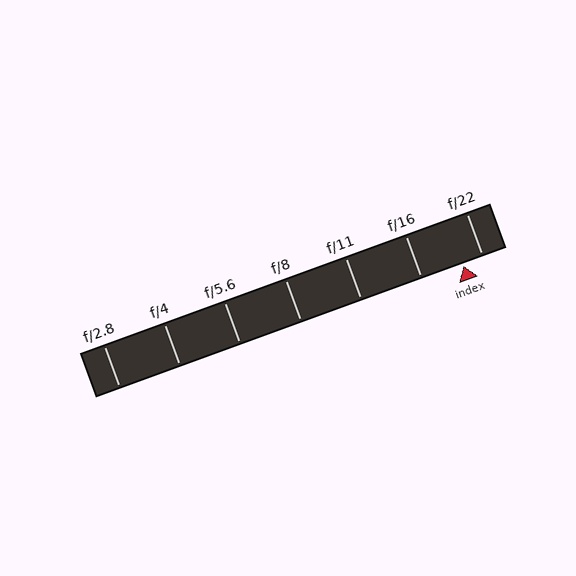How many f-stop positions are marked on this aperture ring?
There are 7 f-stop positions marked.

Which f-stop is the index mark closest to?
The index mark is closest to f/22.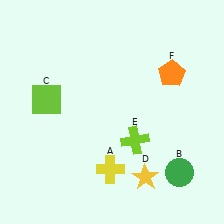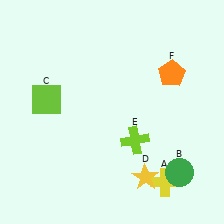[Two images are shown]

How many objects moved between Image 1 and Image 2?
1 object moved between the two images.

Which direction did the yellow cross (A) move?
The yellow cross (A) moved right.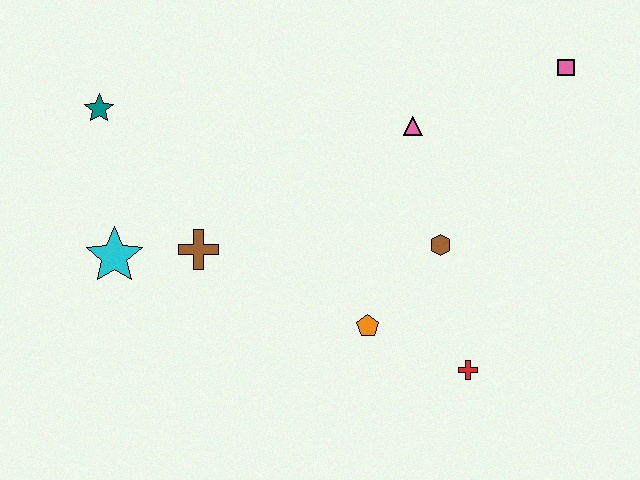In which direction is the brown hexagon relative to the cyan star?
The brown hexagon is to the right of the cyan star.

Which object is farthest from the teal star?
The pink square is farthest from the teal star.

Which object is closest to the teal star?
The cyan star is closest to the teal star.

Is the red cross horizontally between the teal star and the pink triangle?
No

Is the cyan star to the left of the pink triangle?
Yes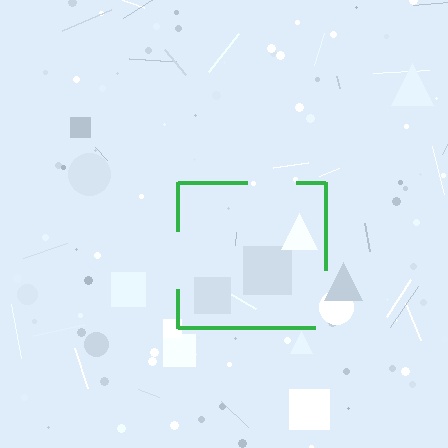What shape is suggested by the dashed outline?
The dashed outline suggests a square.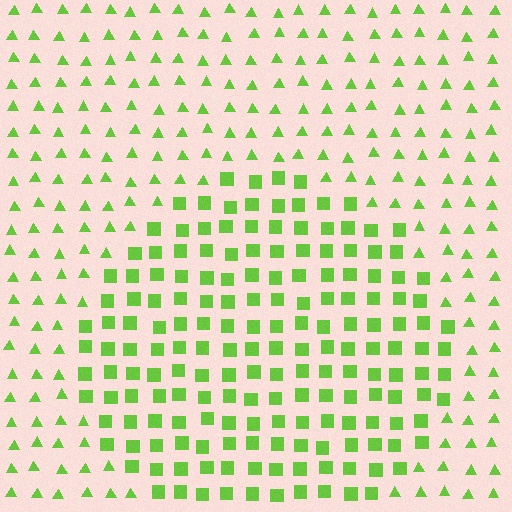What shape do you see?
I see a circle.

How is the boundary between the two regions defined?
The boundary is defined by a change in element shape: squares inside vs. triangles outside. All elements share the same color and spacing.